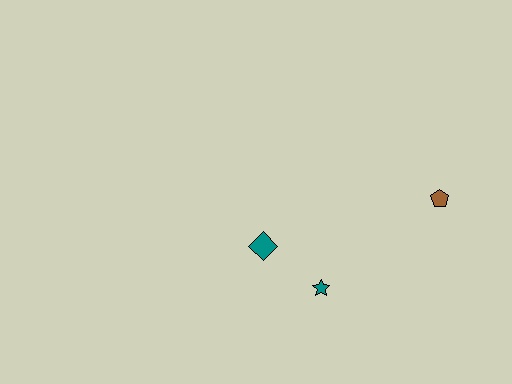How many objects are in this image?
There are 3 objects.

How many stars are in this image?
There is 1 star.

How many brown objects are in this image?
There is 1 brown object.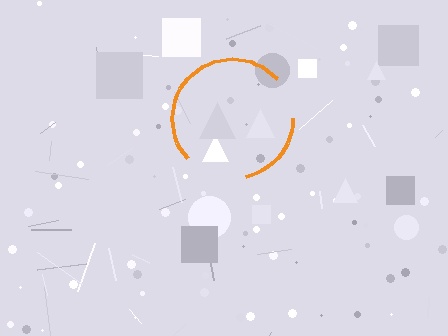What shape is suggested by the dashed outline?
The dashed outline suggests a circle.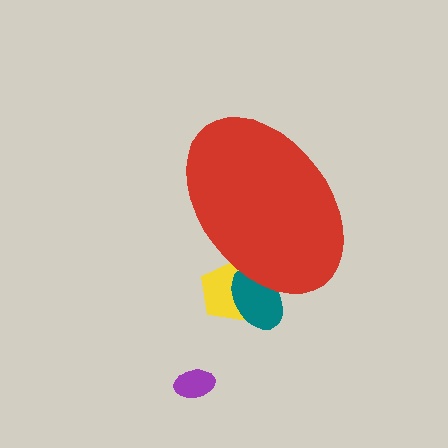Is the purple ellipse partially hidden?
No, the purple ellipse is fully visible.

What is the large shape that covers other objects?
A red ellipse.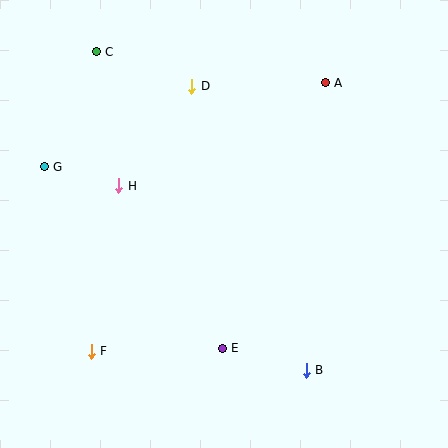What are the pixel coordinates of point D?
Point D is at (192, 86).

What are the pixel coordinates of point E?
Point E is at (222, 348).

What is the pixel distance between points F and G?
The distance between F and G is 191 pixels.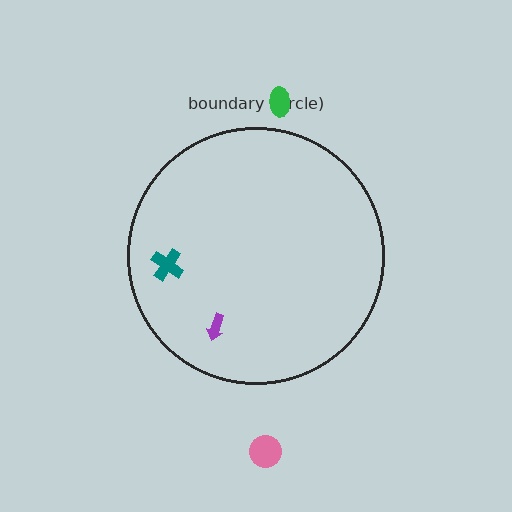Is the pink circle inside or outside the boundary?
Outside.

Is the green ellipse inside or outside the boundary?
Outside.